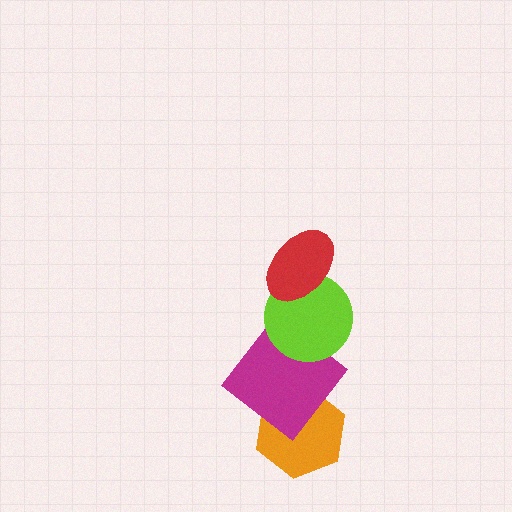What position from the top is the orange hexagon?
The orange hexagon is 4th from the top.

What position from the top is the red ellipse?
The red ellipse is 1st from the top.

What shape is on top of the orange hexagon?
The magenta diamond is on top of the orange hexagon.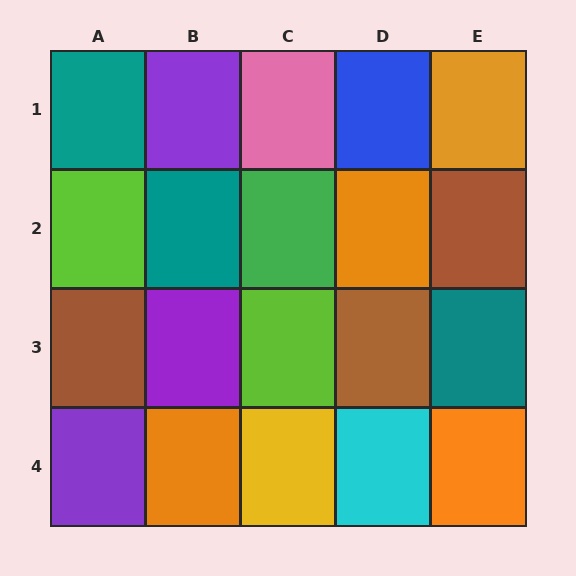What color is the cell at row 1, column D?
Blue.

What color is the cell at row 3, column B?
Purple.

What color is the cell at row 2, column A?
Lime.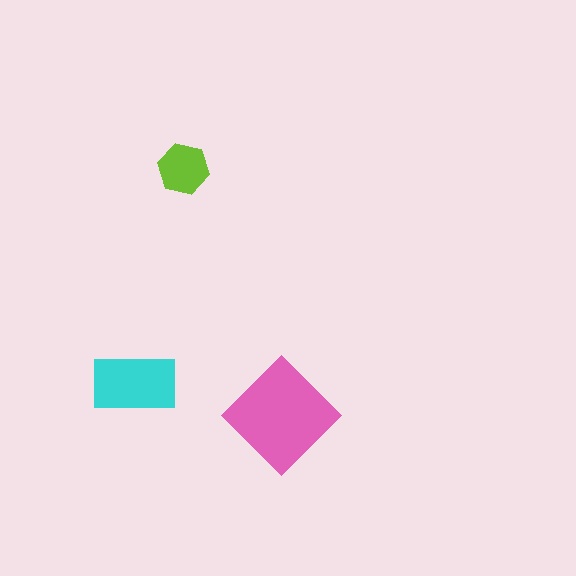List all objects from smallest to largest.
The lime hexagon, the cyan rectangle, the pink diamond.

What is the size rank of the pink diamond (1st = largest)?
1st.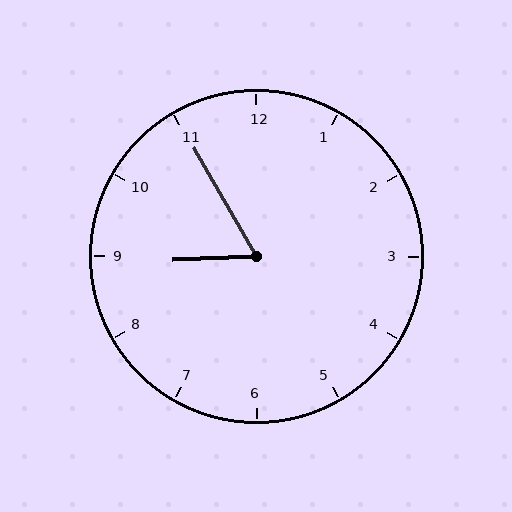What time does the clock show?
8:55.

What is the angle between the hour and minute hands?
Approximately 62 degrees.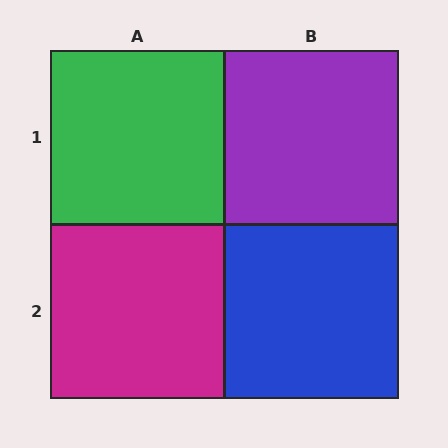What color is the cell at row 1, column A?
Green.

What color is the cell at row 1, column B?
Purple.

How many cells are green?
1 cell is green.